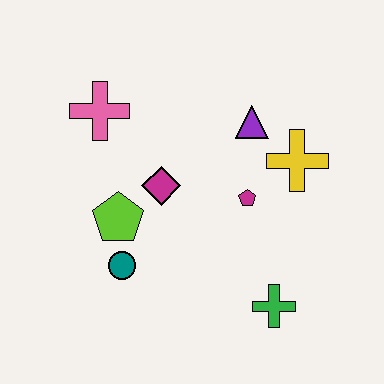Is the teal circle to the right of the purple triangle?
No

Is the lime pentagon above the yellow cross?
No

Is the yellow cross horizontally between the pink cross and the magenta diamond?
No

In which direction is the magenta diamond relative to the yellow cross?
The magenta diamond is to the left of the yellow cross.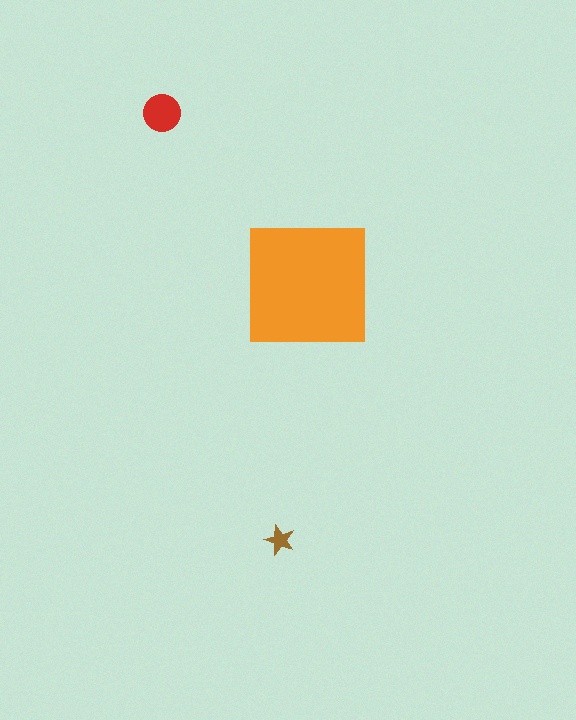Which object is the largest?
The orange square.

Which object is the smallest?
The brown star.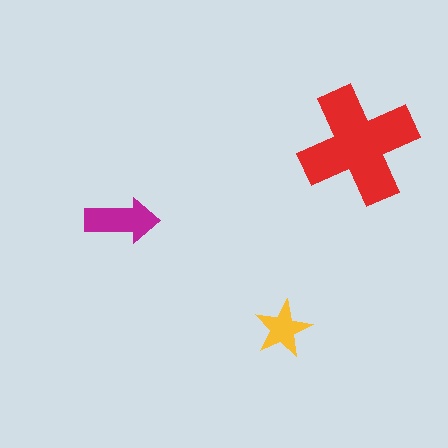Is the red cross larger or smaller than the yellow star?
Larger.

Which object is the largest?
The red cross.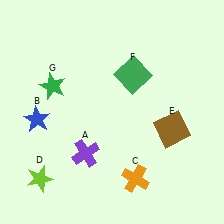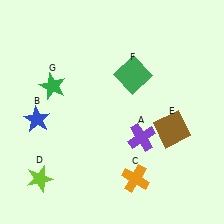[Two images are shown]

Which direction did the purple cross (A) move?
The purple cross (A) moved right.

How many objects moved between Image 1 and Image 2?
1 object moved between the two images.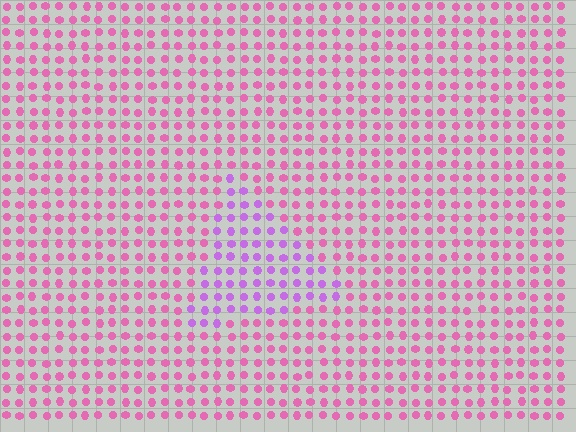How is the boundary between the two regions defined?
The boundary is defined purely by a slight shift in hue (about 40 degrees). Spacing, size, and orientation are identical on both sides.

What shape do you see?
I see a triangle.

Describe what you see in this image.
The image is filled with small pink elements in a uniform arrangement. A triangle-shaped region is visible where the elements are tinted to a slightly different hue, forming a subtle color boundary.